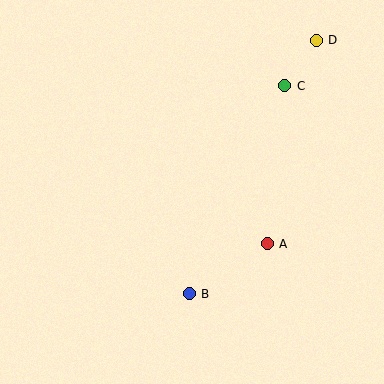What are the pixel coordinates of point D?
Point D is at (316, 40).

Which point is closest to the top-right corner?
Point D is closest to the top-right corner.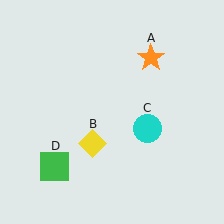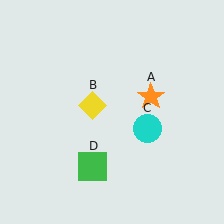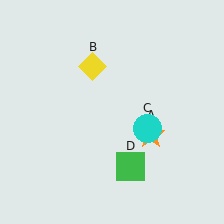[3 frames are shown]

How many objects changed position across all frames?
3 objects changed position: orange star (object A), yellow diamond (object B), green square (object D).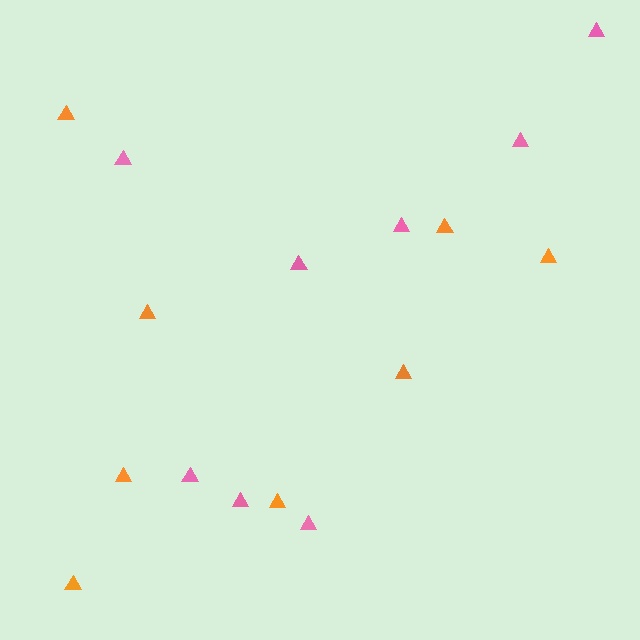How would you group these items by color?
There are 2 groups: one group of pink triangles (8) and one group of orange triangles (8).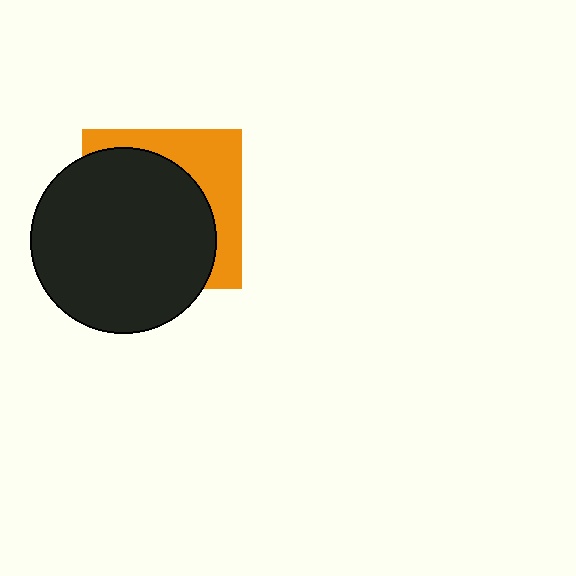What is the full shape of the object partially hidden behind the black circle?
The partially hidden object is an orange square.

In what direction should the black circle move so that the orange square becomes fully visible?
The black circle should move toward the lower-left. That is the shortest direction to clear the overlap and leave the orange square fully visible.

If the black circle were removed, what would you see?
You would see the complete orange square.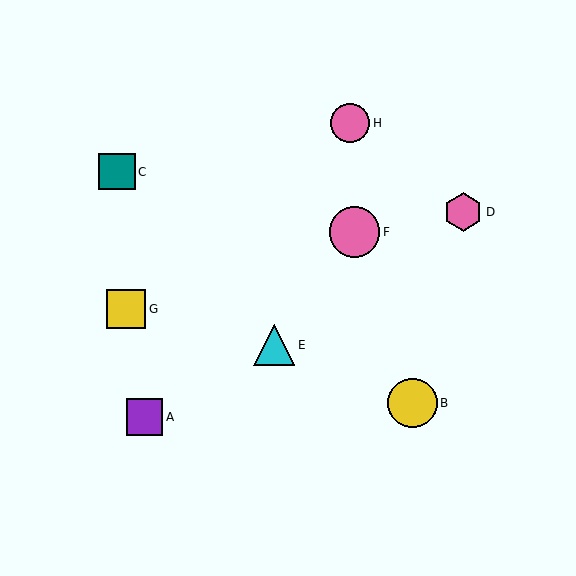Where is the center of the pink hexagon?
The center of the pink hexagon is at (463, 212).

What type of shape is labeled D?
Shape D is a pink hexagon.